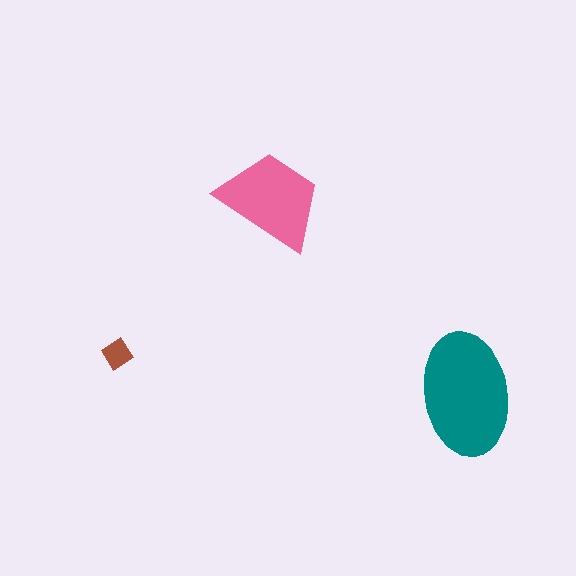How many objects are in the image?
There are 3 objects in the image.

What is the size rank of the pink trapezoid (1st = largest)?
2nd.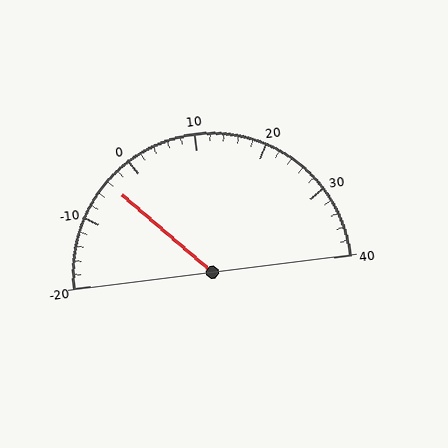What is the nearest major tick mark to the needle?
The nearest major tick mark is 0.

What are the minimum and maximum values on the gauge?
The gauge ranges from -20 to 40.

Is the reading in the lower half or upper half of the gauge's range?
The reading is in the lower half of the range (-20 to 40).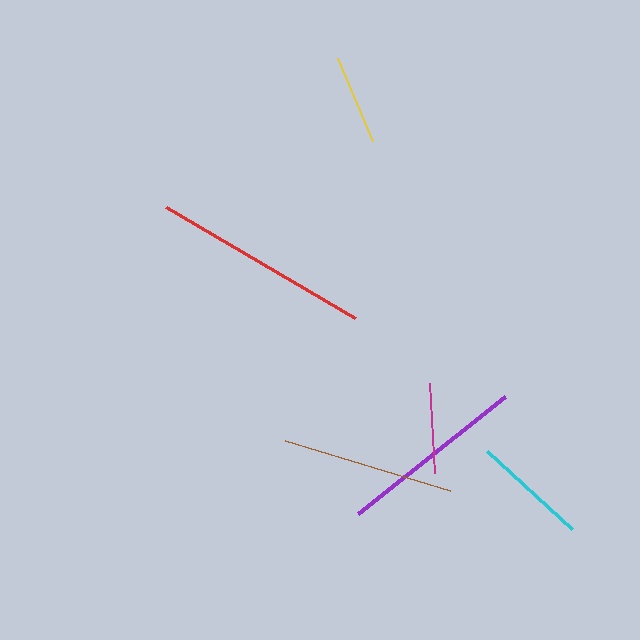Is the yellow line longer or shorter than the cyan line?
The cyan line is longer than the yellow line.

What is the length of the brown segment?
The brown segment is approximately 173 pixels long.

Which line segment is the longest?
The red line is the longest at approximately 219 pixels.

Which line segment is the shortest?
The magenta line is the shortest at approximately 90 pixels.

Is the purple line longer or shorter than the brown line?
The purple line is longer than the brown line.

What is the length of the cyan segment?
The cyan segment is approximately 116 pixels long.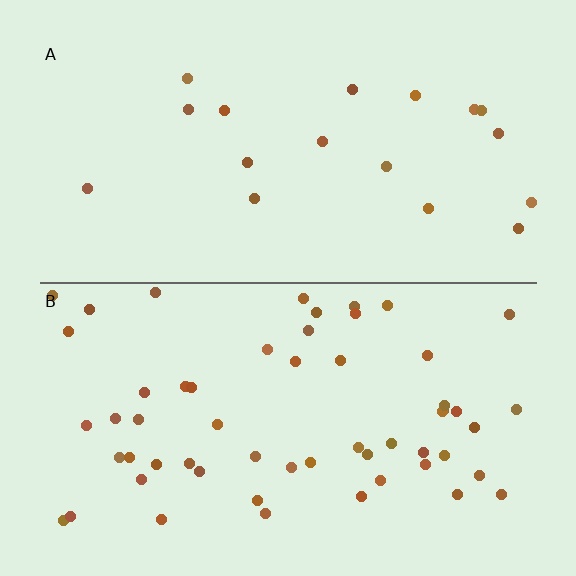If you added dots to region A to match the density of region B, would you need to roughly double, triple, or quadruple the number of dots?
Approximately triple.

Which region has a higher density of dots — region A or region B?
B (the bottom).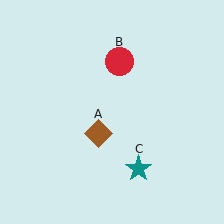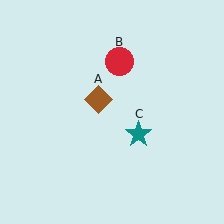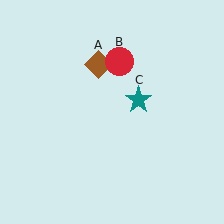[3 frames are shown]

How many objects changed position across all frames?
2 objects changed position: brown diamond (object A), teal star (object C).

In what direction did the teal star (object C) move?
The teal star (object C) moved up.